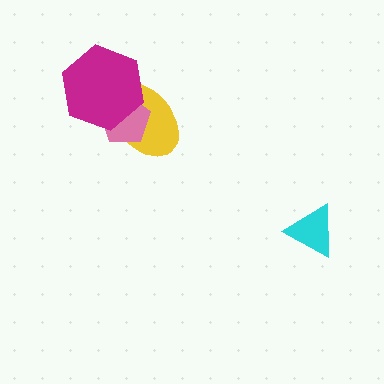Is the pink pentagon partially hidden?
Yes, it is partially covered by another shape.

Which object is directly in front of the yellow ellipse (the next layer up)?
The pink pentagon is directly in front of the yellow ellipse.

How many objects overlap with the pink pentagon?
2 objects overlap with the pink pentagon.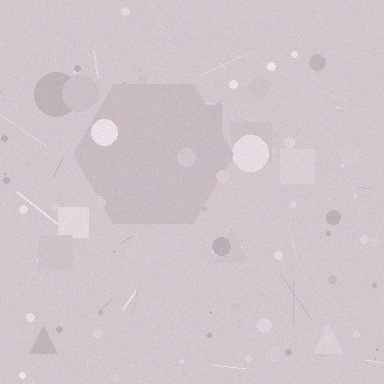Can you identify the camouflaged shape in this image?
The camouflaged shape is a hexagon.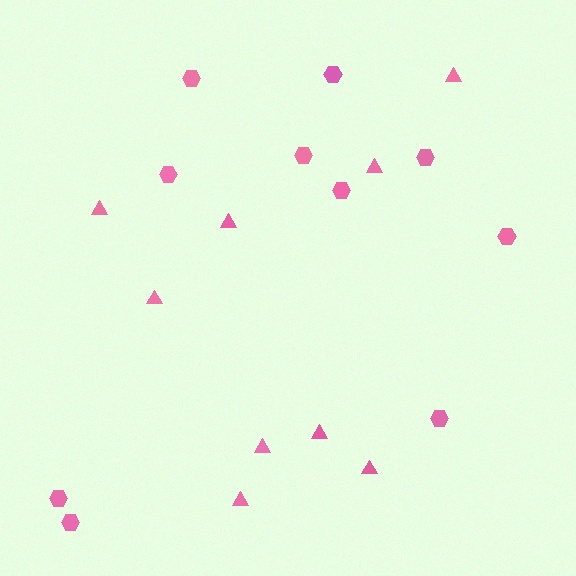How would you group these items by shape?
There are 2 groups: one group of triangles (9) and one group of hexagons (10).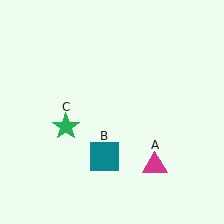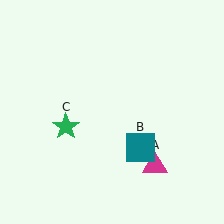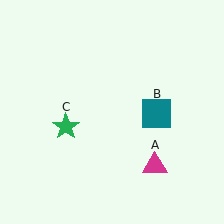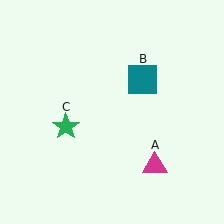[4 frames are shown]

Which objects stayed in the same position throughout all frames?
Magenta triangle (object A) and green star (object C) remained stationary.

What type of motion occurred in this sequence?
The teal square (object B) rotated counterclockwise around the center of the scene.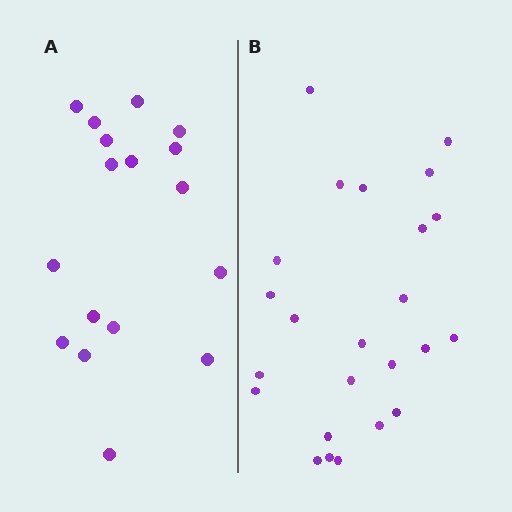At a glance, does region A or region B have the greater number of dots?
Region B (the right region) has more dots.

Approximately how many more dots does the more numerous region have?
Region B has roughly 8 or so more dots than region A.